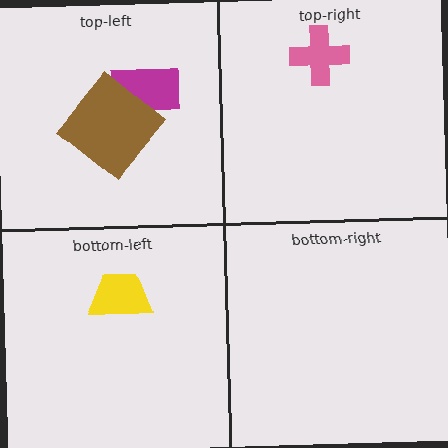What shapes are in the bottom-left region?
The yellow trapezoid.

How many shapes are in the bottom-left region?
1.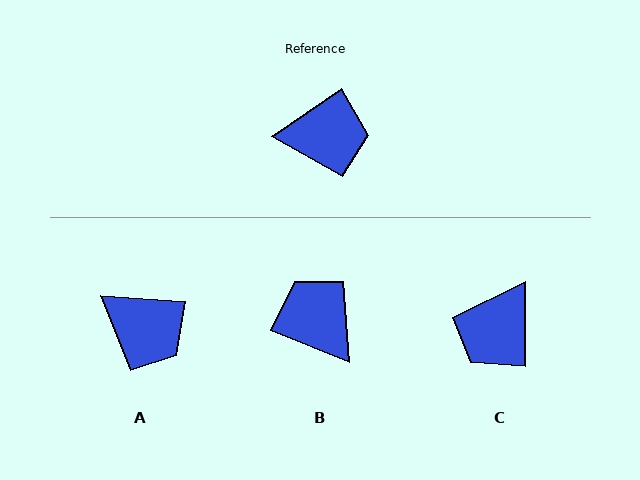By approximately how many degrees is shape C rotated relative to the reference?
Approximately 125 degrees clockwise.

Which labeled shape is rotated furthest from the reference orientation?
C, about 125 degrees away.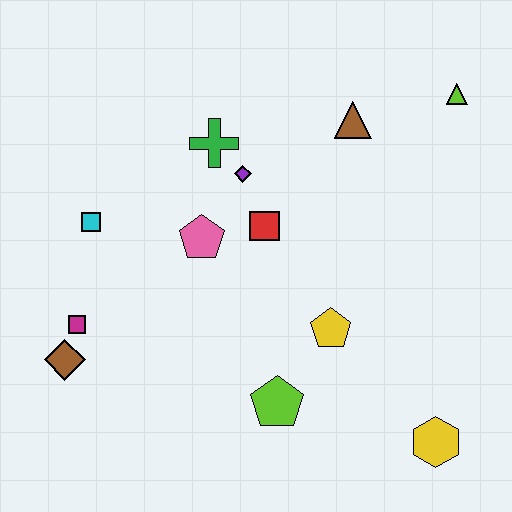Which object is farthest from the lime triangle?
The brown diamond is farthest from the lime triangle.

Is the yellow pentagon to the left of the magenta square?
No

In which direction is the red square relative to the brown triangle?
The red square is below the brown triangle.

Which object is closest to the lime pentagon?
The yellow pentagon is closest to the lime pentagon.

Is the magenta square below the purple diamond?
Yes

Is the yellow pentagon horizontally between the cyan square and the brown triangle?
Yes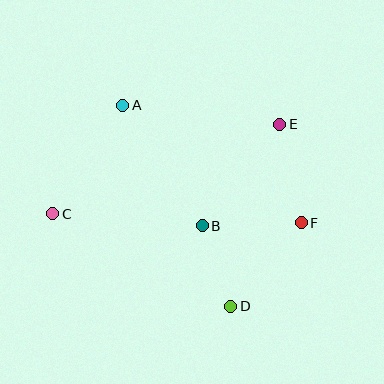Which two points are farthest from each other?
Points C and F are farthest from each other.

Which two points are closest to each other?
Points B and D are closest to each other.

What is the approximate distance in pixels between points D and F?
The distance between D and F is approximately 109 pixels.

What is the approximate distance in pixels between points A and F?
The distance between A and F is approximately 214 pixels.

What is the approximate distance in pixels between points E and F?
The distance between E and F is approximately 101 pixels.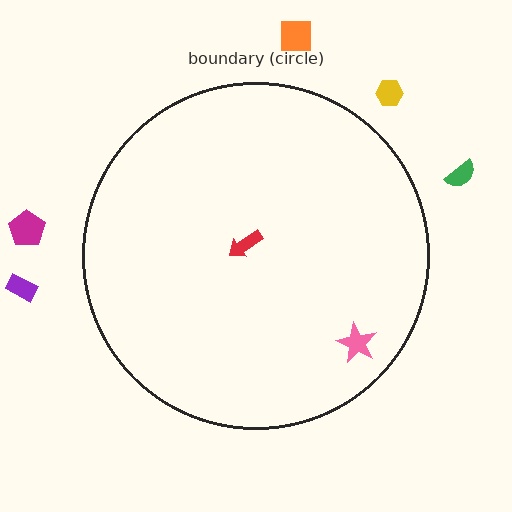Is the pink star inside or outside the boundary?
Inside.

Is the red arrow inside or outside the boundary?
Inside.